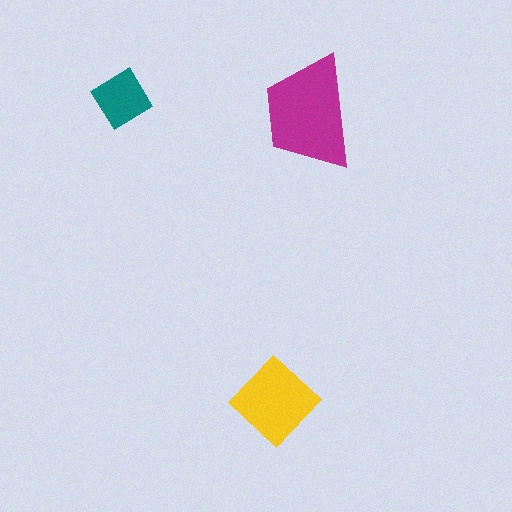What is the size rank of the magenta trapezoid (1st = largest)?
1st.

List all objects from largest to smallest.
The magenta trapezoid, the yellow diamond, the teal diamond.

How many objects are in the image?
There are 3 objects in the image.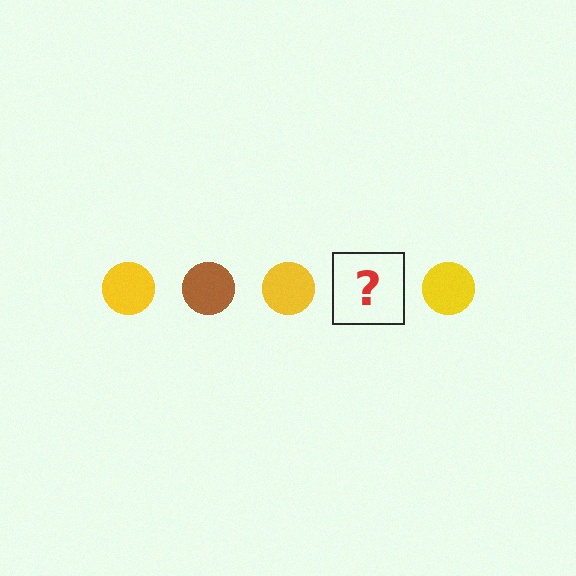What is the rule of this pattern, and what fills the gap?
The rule is that the pattern cycles through yellow, brown circles. The gap should be filled with a brown circle.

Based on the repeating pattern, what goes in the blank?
The blank should be a brown circle.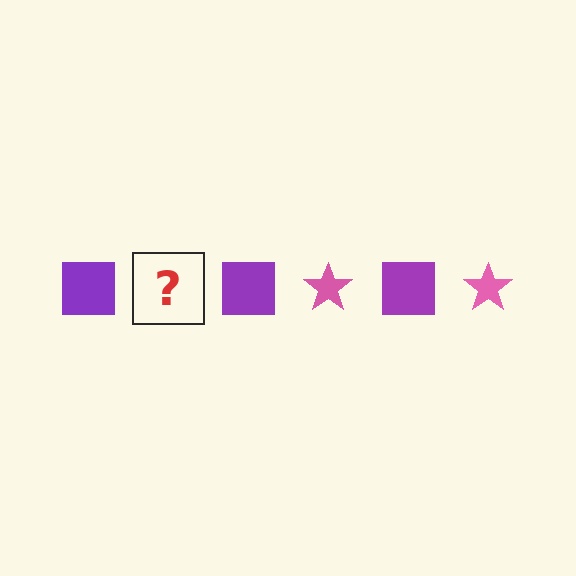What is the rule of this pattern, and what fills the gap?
The rule is that the pattern alternates between purple square and pink star. The gap should be filled with a pink star.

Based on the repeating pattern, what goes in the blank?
The blank should be a pink star.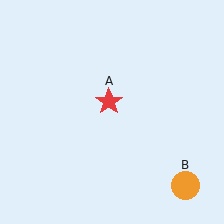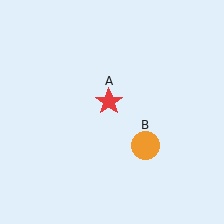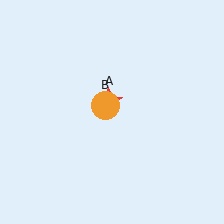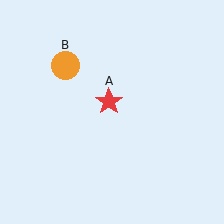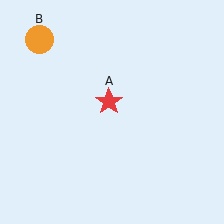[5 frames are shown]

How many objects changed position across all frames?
1 object changed position: orange circle (object B).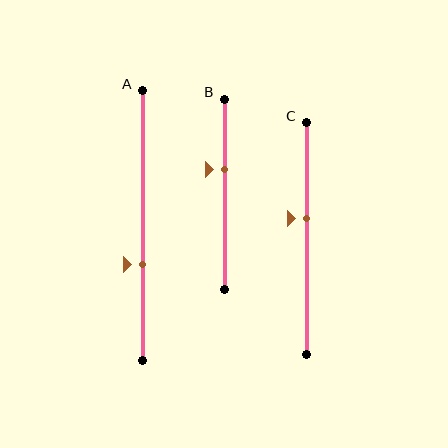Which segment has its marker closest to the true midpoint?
Segment C has its marker closest to the true midpoint.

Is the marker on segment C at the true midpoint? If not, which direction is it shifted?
No, the marker on segment C is shifted upward by about 9% of the segment length.